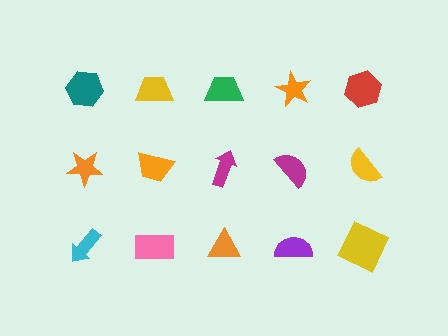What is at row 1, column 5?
A red hexagon.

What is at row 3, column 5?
A yellow square.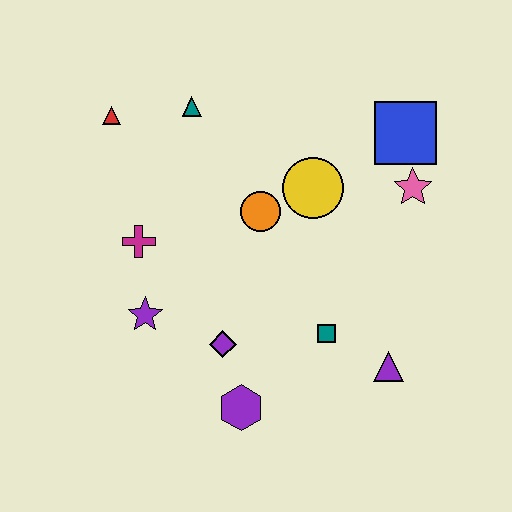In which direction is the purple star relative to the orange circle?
The purple star is to the left of the orange circle.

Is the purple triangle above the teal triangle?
No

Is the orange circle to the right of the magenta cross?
Yes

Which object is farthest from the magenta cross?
The blue square is farthest from the magenta cross.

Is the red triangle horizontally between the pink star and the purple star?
No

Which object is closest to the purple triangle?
The teal square is closest to the purple triangle.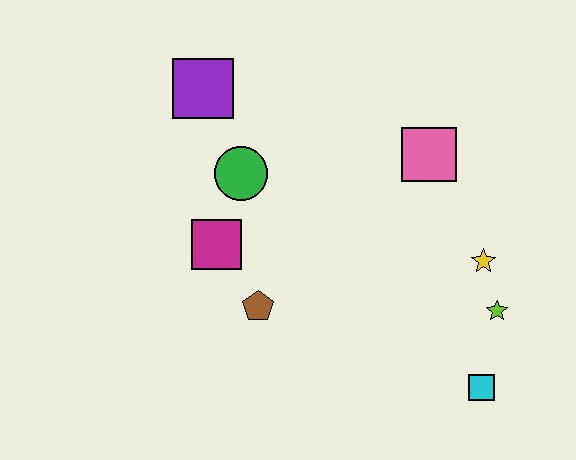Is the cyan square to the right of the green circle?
Yes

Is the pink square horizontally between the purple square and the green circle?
No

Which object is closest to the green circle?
The magenta square is closest to the green circle.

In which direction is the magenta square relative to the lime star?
The magenta square is to the left of the lime star.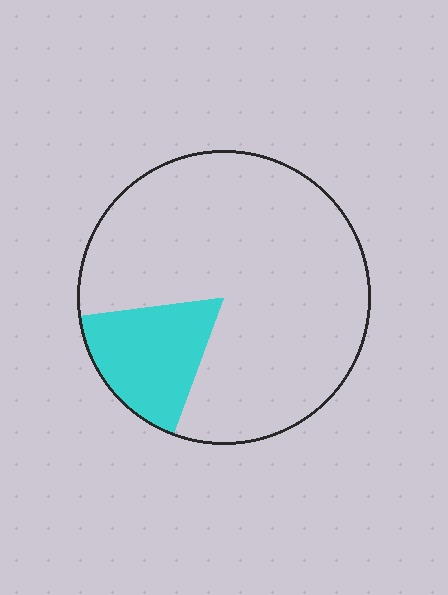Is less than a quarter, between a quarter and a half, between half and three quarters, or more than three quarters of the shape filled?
Less than a quarter.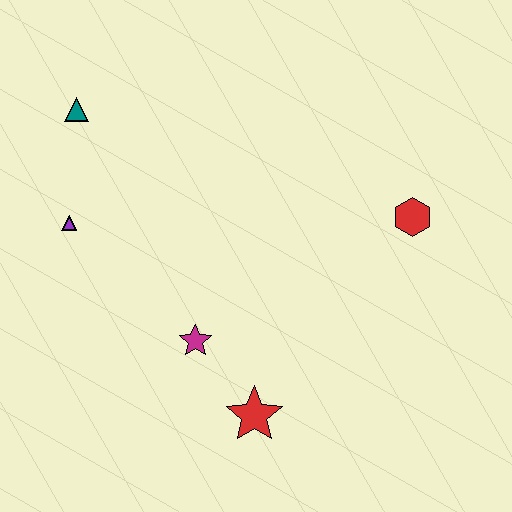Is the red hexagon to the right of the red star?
Yes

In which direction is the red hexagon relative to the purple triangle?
The red hexagon is to the right of the purple triangle.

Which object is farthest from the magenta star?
The teal triangle is farthest from the magenta star.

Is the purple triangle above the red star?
Yes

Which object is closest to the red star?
The magenta star is closest to the red star.